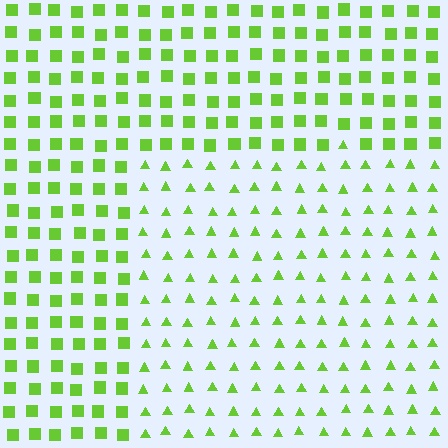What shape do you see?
I see a rectangle.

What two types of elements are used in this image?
The image uses triangles inside the rectangle region and squares outside it.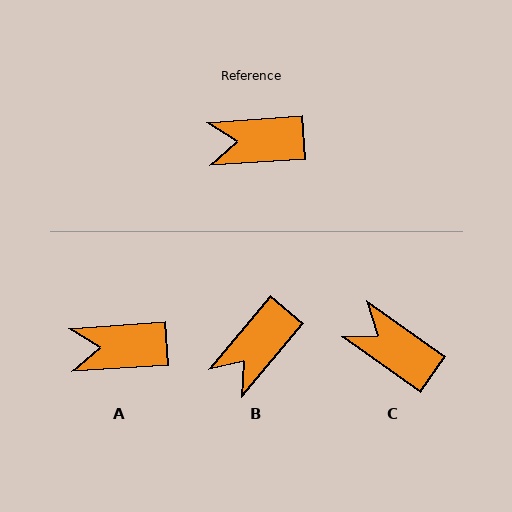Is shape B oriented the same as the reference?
No, it is off by about 46 degrees.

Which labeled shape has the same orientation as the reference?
A.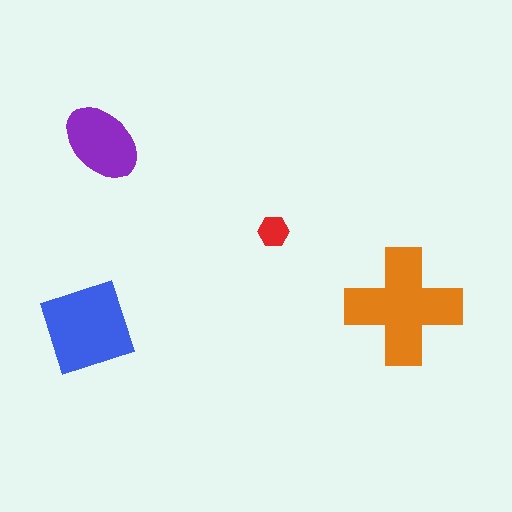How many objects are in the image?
There are 4 objects in the image.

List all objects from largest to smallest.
The orange cross, the blue square, the purple ellipse, the red hexagon.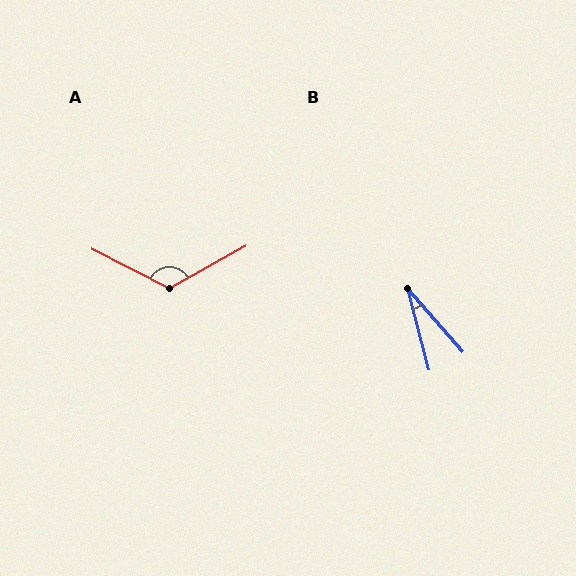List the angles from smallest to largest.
B (26°), A (124°).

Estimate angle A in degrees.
Approximately 124 degrees.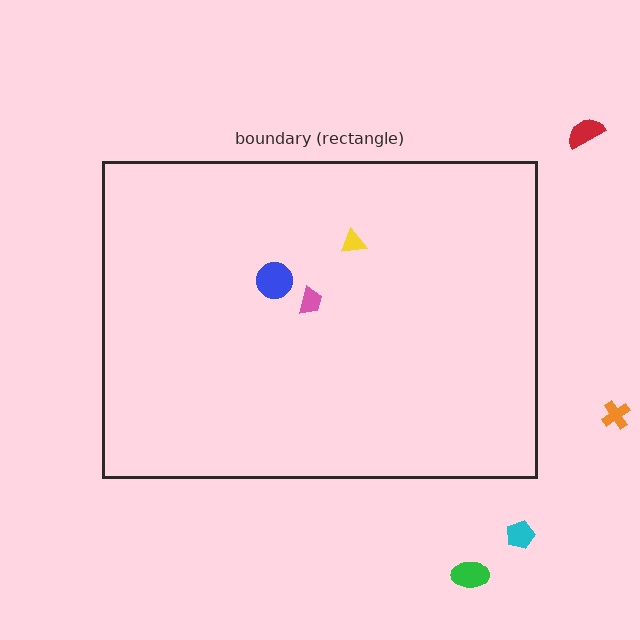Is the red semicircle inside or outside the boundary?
Outside.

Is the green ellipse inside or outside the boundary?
Outside.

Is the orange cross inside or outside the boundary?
Outside.